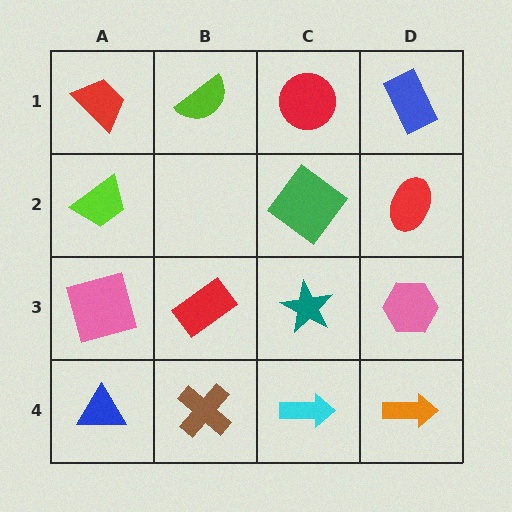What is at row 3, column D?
A pink hexagon.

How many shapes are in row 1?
4 shapes.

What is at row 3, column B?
A red rectangle.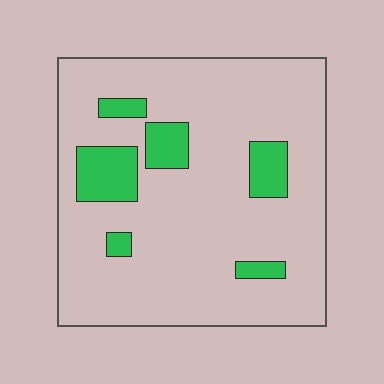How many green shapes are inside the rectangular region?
6.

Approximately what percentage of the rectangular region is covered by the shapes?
Approximately 15%.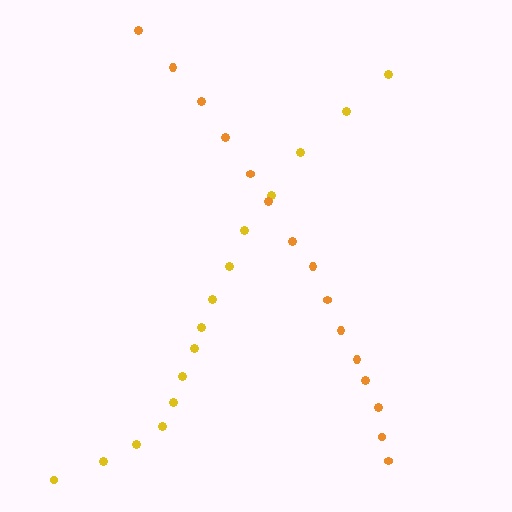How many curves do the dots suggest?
There are 2 distinct paths.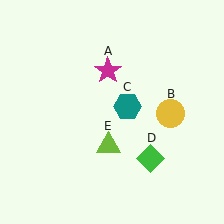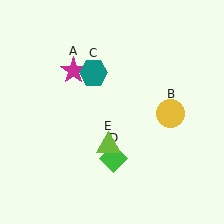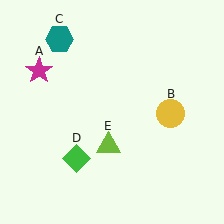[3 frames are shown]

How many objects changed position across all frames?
3 objects changed position: magenta star (object A), teal hexagon (object C), green diamond (object D).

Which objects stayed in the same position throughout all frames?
Yellow circle (object B) and lime triangle (object E) remained stationary.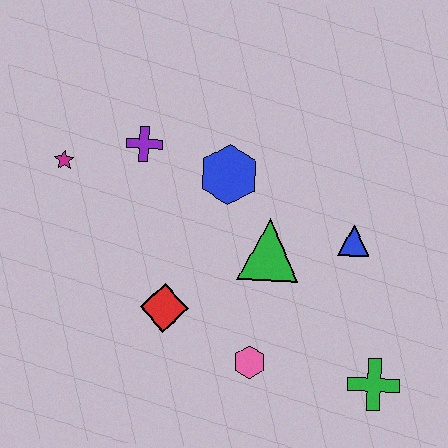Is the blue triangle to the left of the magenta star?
No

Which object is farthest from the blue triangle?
The magenta star is farthest from the blue triangle.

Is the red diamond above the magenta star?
No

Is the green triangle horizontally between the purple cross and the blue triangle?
Yes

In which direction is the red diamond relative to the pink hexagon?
The red diamond is to the left of the pink hexagon.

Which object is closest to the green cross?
The pink hexagon is closest to the green cross.